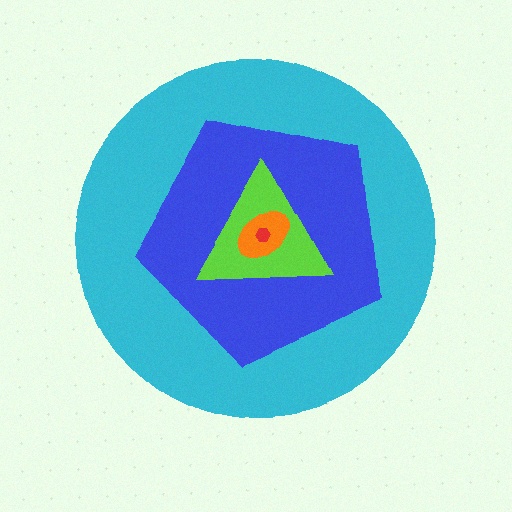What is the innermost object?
The red hexagon.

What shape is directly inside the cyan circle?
The blue pentagon.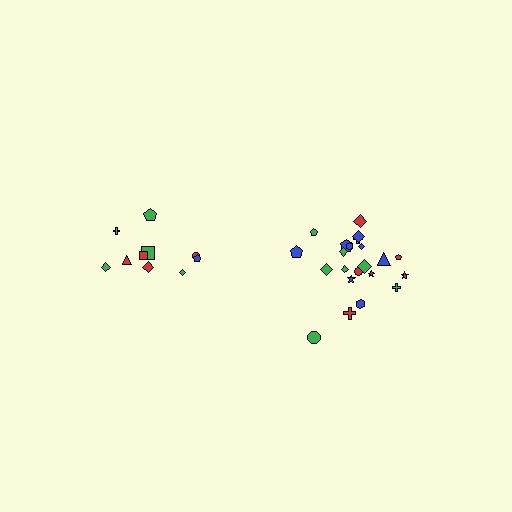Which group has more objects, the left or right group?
The right group.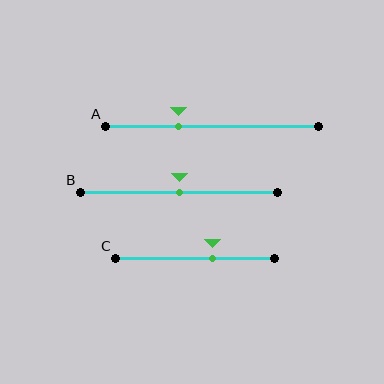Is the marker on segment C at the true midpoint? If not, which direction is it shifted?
No, the marker on segment C is shifted to the right by about 11% of the segment length.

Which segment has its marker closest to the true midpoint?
Segment B has its marker closest to the true midpoint.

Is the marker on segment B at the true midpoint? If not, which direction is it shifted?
Yes, the marker on segment B is at the true midpoint.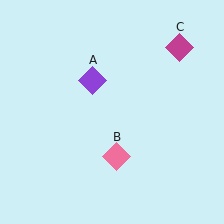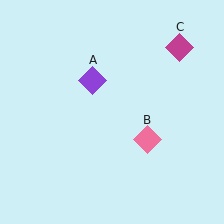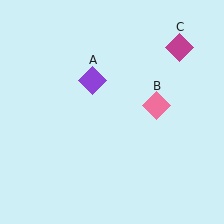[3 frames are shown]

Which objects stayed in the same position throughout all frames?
Purple diamond (object A) and magenta diamond (object C) remained stationary.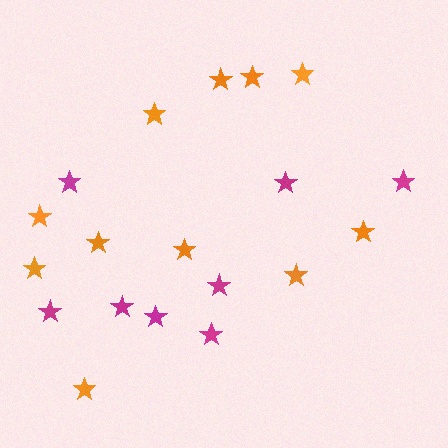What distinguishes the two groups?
There are 2 groups: one group of orange stars (11) and one group of magenta stars (8).